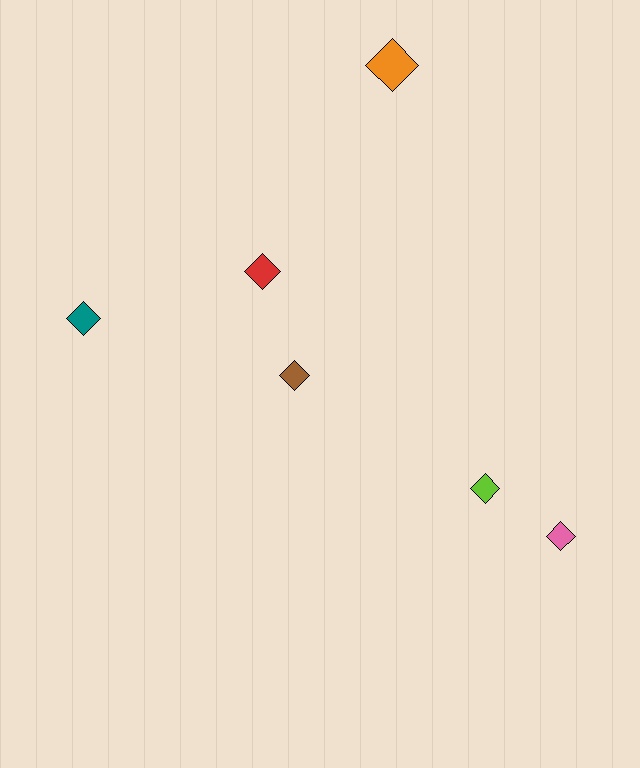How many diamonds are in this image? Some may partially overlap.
There are 6 diamonds.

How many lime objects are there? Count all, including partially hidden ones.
There is 1 lime object.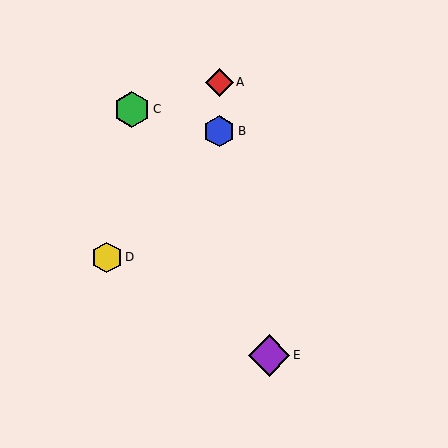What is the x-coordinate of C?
Object C is at x≈132.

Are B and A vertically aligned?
Yes, both are at x≈219.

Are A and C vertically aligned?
No, A is at x≈219 and C is at x≈132.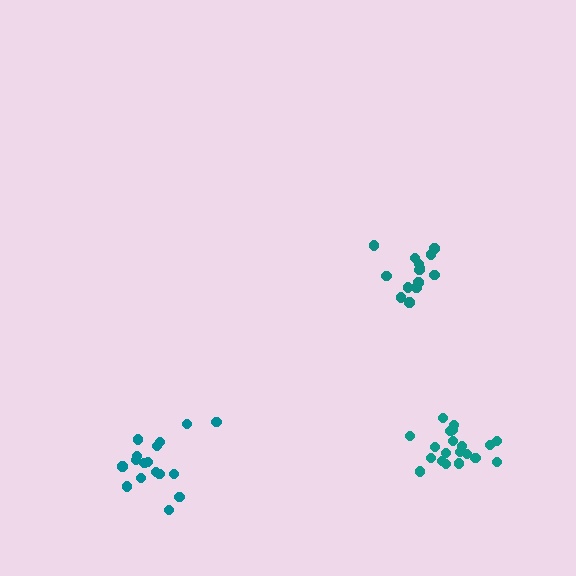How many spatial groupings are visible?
There are 3 spatial groupings.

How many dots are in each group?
Group 1: 15 dots, Group 2: 17 dots, Group 3: 20 dots (52 total).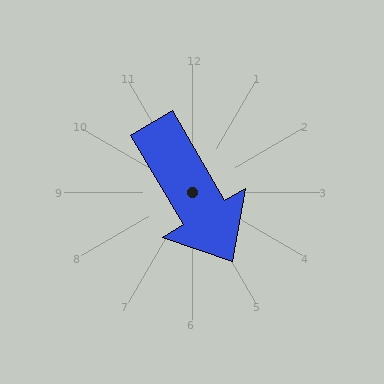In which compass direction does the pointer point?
Southeast.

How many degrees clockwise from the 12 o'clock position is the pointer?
Approximately 150 degrees.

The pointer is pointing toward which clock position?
Roughly 5 o'clock.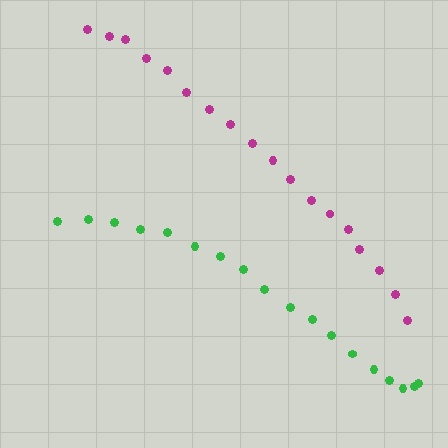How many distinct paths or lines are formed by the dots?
There are 2 distinct paths.